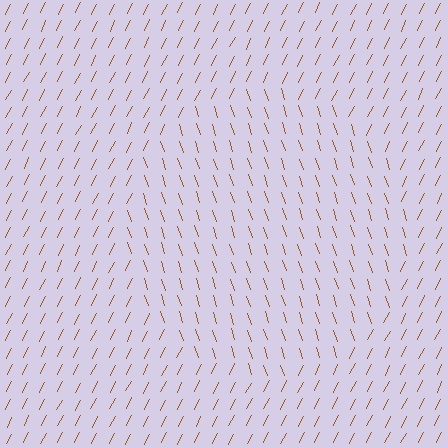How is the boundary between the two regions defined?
The boundary is defined purely by a change in line orientation (approximately 45 degrees difference). All lines are the same color and thickness.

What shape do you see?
I see a circle.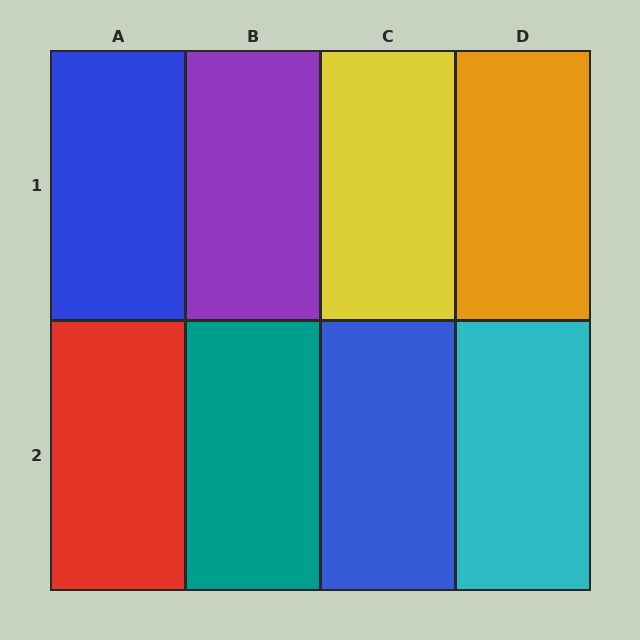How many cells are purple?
1 cell is purple.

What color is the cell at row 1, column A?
Blue.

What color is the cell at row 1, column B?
Purple.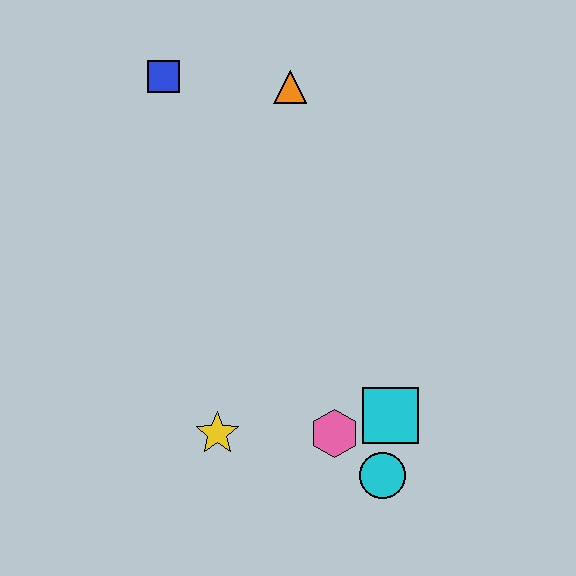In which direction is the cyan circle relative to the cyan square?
The cyan circle is below the cyan square.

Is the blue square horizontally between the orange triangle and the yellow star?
No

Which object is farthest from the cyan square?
The blue square is farthest from the cyan square.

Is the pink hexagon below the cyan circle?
No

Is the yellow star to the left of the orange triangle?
Yes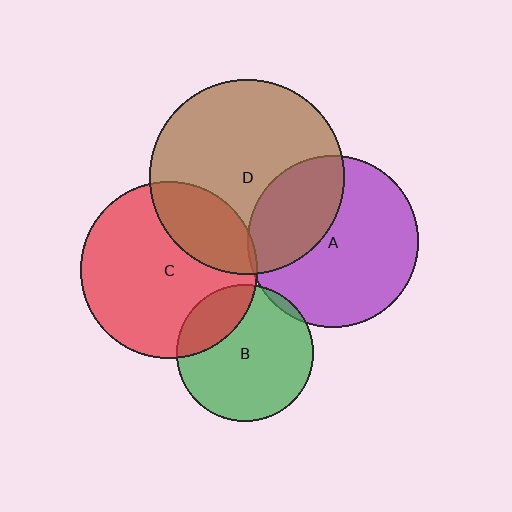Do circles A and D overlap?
Yes.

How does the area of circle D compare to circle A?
Approximately 1.3 times.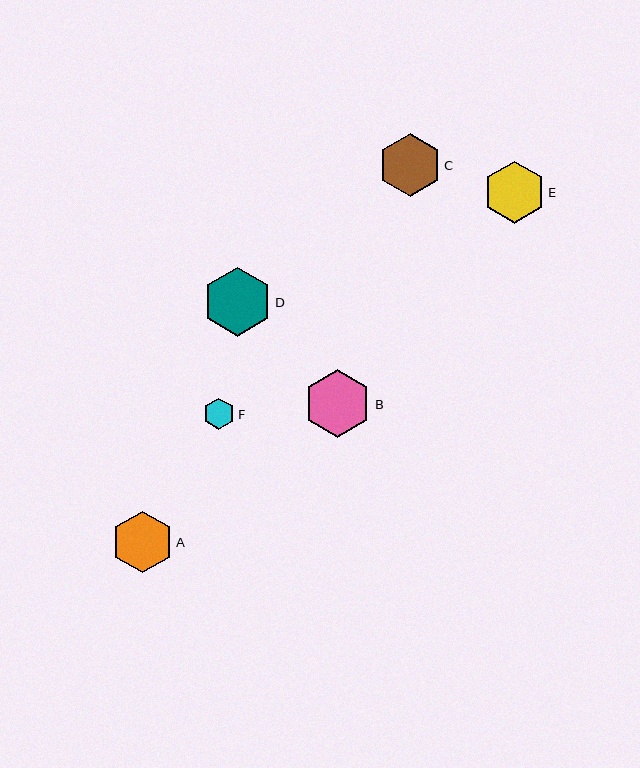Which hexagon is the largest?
Hexagon D is the largest with a size of approximately 69 pixels.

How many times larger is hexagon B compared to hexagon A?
Hexagon B is approximately 1.1 times the size of hexagon A.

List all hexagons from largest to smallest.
From largest to smallest: D, B, C, E, A, F.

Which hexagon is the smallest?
Hexagon F is the smallest with a size of approximately 31 pixels.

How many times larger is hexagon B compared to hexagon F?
Hexagon B is approximately 2.2 times the size of hexagon F.